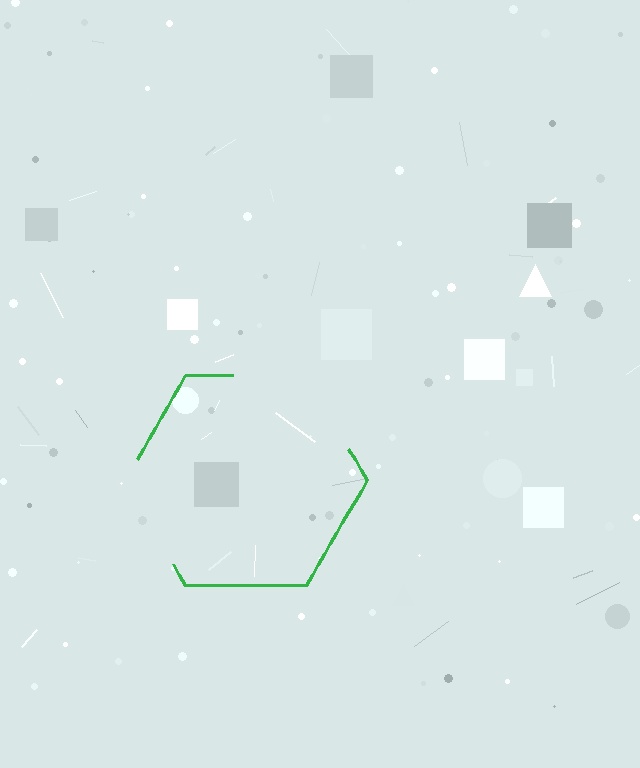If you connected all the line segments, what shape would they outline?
They would outline a hexagon.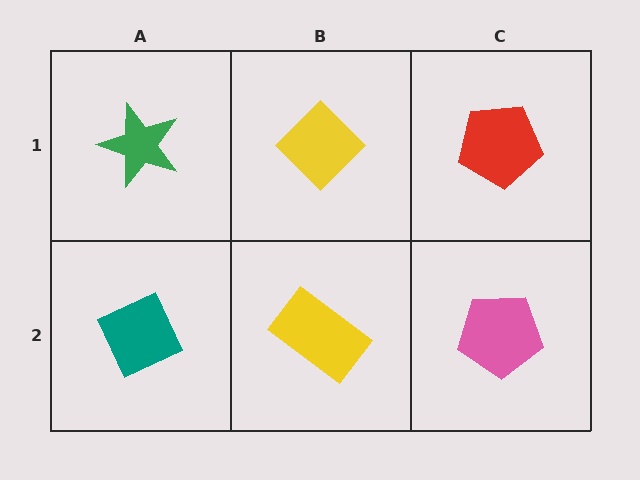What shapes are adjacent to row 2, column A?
A green star (row 1, column A), a yellow rectangle (row 2, column B).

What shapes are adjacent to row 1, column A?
A teal diamond (row 2, column A), a yellow diamond (row 1, column B).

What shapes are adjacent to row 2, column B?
A yellow diamond (row 1, column B), a teal diamond (row 2, column A), a pink pentagon (row 2, column C).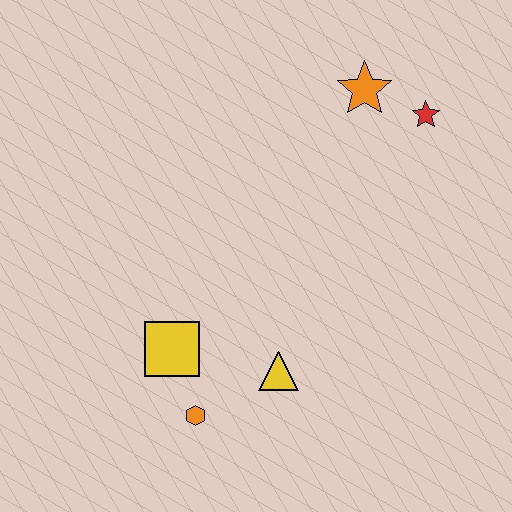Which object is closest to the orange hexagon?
The yellow square is closest to the orange hexagon.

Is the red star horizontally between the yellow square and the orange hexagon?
No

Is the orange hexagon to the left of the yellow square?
No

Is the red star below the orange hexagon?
No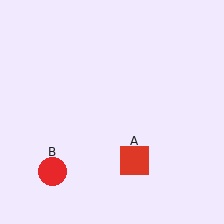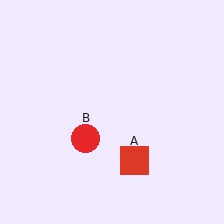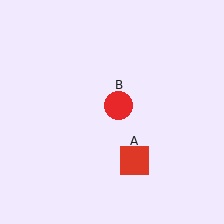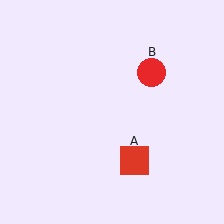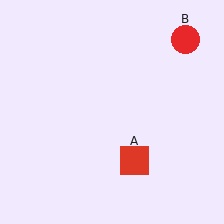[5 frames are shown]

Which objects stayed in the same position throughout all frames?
Red square (object A) remained stationary.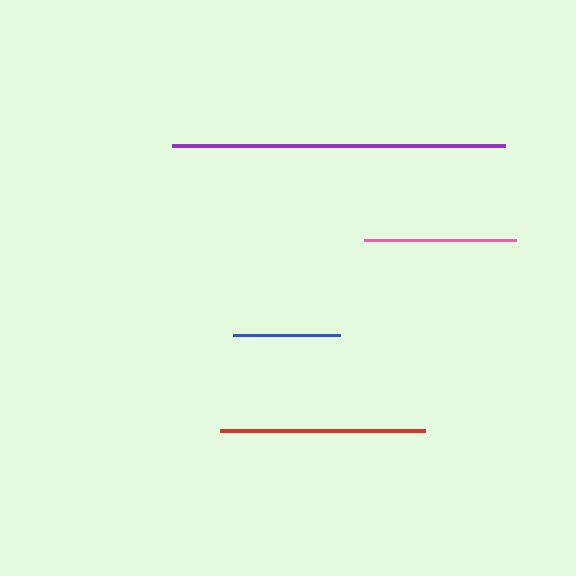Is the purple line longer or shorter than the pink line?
The purple line is longer than the pink line.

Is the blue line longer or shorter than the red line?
The red line is longer than the blue line.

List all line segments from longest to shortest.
From longest to shortest: purple, red, pink, blue.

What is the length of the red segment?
The red segment is approximately 205 pixels long.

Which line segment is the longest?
The purple line is the longest at approximately 333 pixels.